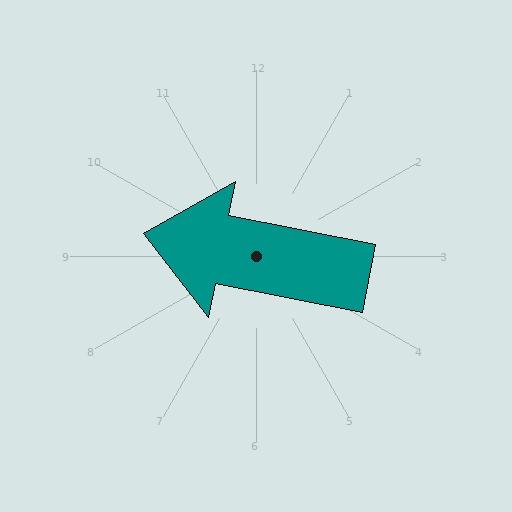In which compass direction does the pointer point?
West.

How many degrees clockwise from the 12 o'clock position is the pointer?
Approximately 281 degrees.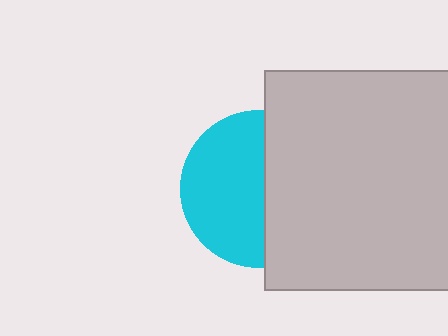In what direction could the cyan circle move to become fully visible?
The cyan circle could move left. That would shift it out from behind the light gray square entirely.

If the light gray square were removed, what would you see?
You would see the complete cyan circle.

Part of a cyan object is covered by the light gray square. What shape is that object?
It is a circle.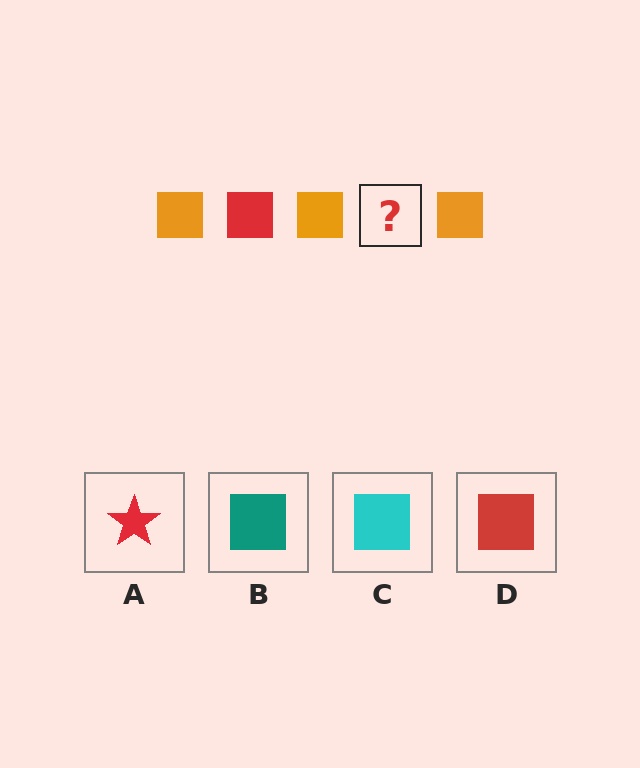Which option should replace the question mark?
Option D.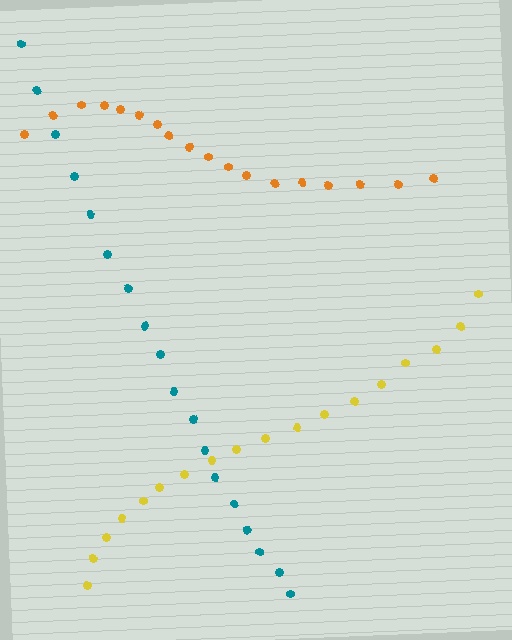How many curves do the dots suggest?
There are 3 distinct paths.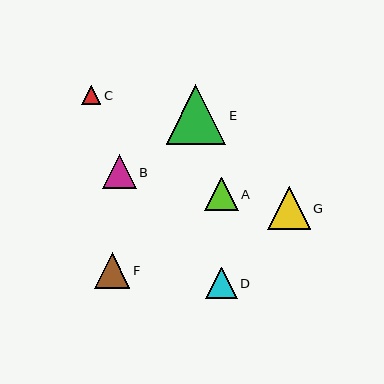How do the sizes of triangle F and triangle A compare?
Triangle F and triangle A are approximately the same size.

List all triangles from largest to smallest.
From largest to smallest: E, G, F, B, A, D, C.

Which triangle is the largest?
Triangle E is the largest with a size of approximately 60 pixels.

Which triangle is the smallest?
Triangle C is the smallest with a size of approximately 19 pixels.